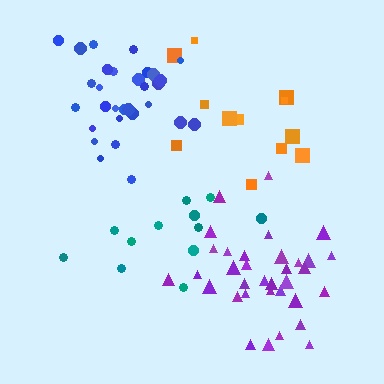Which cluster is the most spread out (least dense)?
Orange.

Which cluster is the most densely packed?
Blue.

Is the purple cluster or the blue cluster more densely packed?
Blue.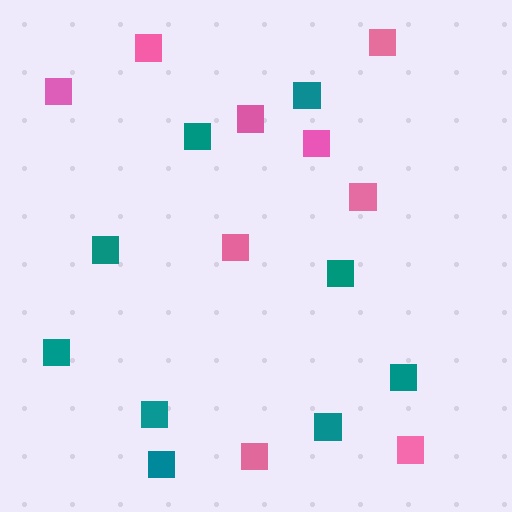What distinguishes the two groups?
There are 2 groups: one group of teal squares (9) and one group of pink squares (9).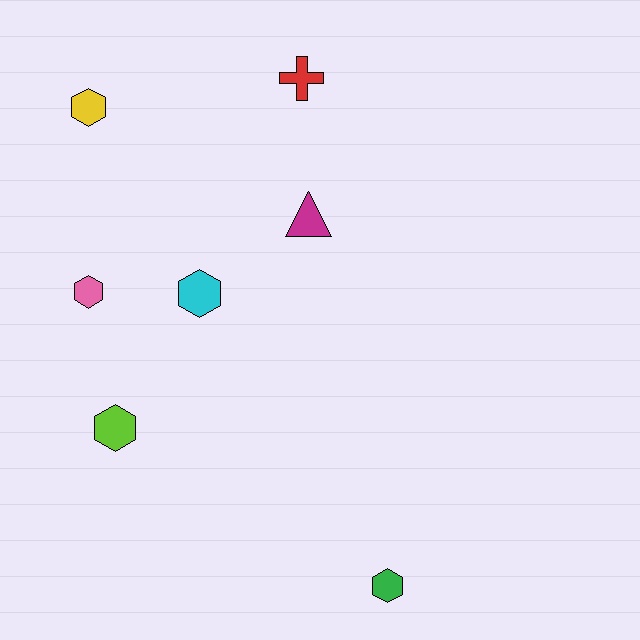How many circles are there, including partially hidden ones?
There are no circles.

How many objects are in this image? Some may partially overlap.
There are 7 objects.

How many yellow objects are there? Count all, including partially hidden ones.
There is 1 yellow object.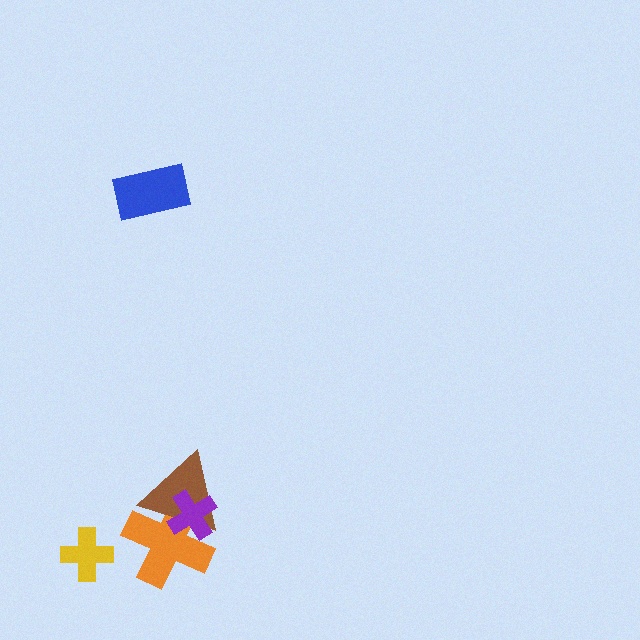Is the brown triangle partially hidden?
Yes, it is partially covered by another shape.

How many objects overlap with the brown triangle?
2 objects overlap with the brown triangle.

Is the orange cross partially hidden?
Yes, it is partially covered by another shape.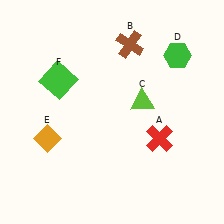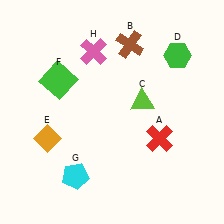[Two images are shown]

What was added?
A cyan pentagon (G), a pink cross (H) were added in Image 2.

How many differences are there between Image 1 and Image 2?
There are 2 differences between the two images.